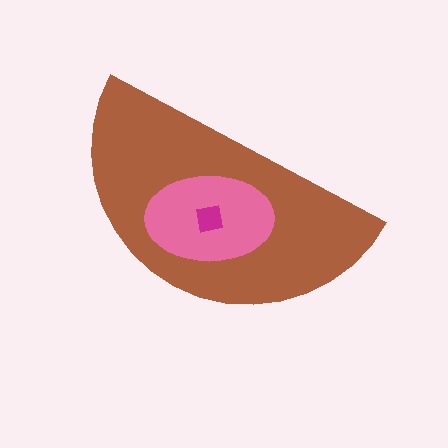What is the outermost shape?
The brown semicircle.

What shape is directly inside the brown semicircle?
The pink ellipse.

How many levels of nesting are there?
3.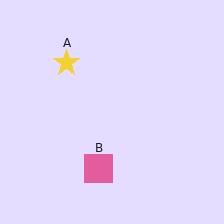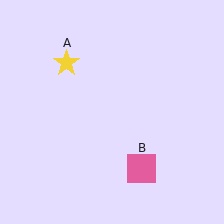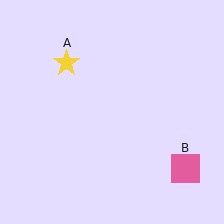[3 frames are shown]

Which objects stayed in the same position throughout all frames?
Yellow star (object A) remained stationary.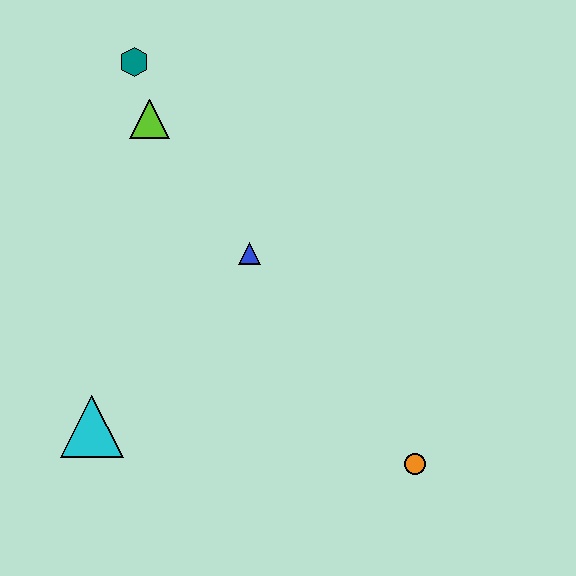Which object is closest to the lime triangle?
The teal hexagon is closest to the lime triangle.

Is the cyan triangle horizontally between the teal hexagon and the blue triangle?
No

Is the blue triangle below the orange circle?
No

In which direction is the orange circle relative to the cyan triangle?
The orange circle is to the right of the cyan triangle.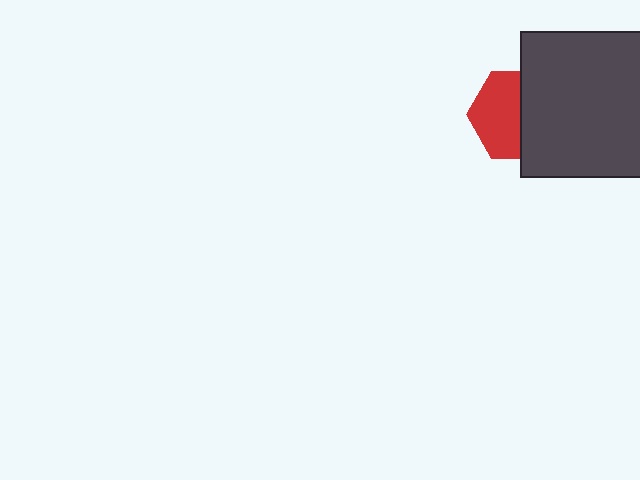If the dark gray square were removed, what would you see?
You would see the complete red hexagon.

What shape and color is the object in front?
The object in front is a dark gray square.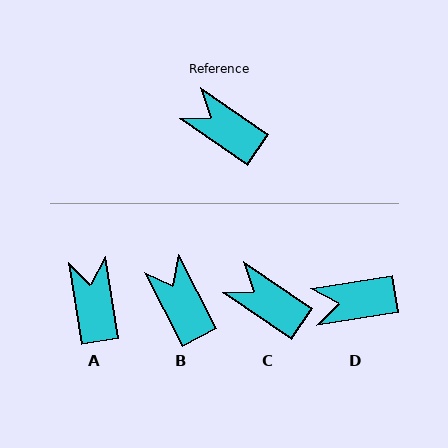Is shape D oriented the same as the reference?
No, it is off by about 44 degrees.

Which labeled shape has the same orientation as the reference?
C.